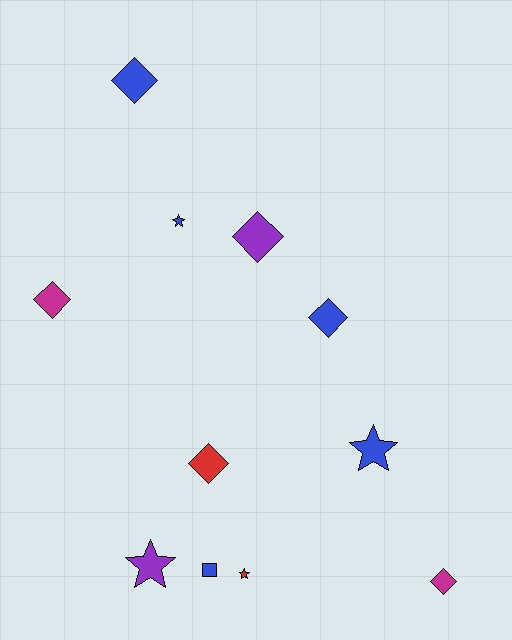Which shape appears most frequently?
Diamond, with 6 objects.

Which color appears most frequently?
Blue, with 5 objects.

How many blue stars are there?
There are 2 blue stars.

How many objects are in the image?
There are 11 objects.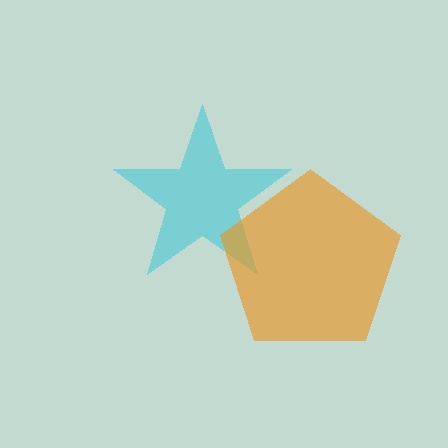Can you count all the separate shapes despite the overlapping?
Yes, there are 2 separate shapes.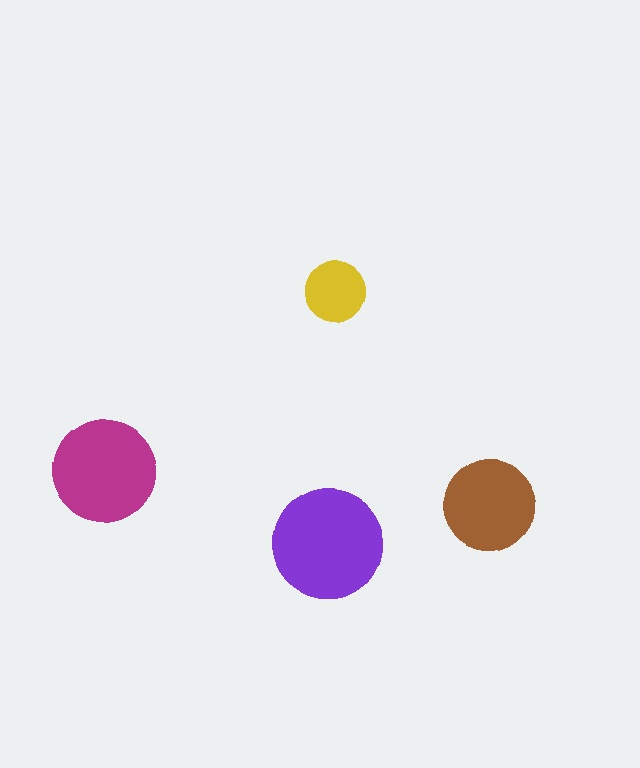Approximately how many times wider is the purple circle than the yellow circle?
About 2 times wider.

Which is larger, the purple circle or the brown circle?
The purple one.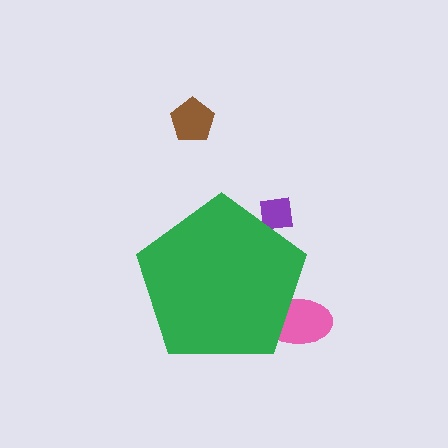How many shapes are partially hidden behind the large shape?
2 shapes are partially hidden.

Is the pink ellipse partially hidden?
Yes, the pink ellipse is partially hidden behind the green pentagon.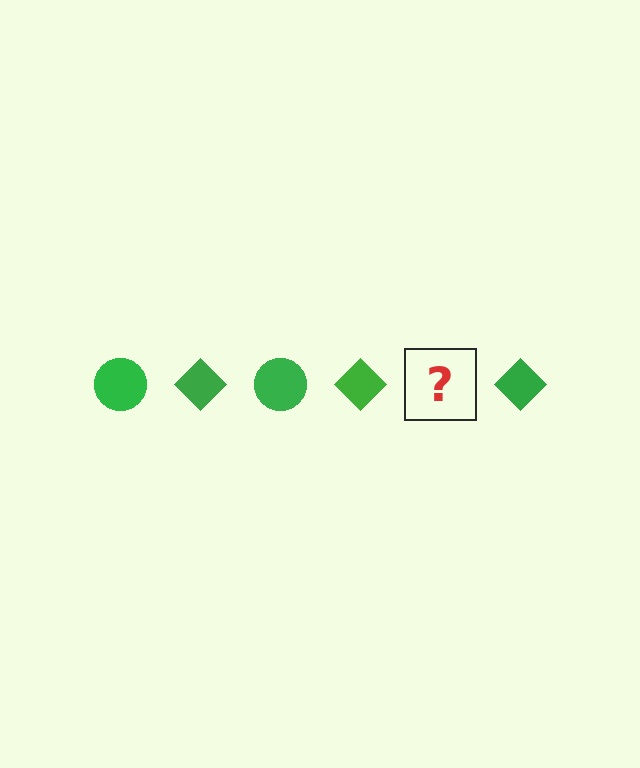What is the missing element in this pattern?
The missing element is a green circle.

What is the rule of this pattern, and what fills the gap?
The rule is that the pattern cycles through circle, diamond shapes in green. The gap should be filled with a green circle.